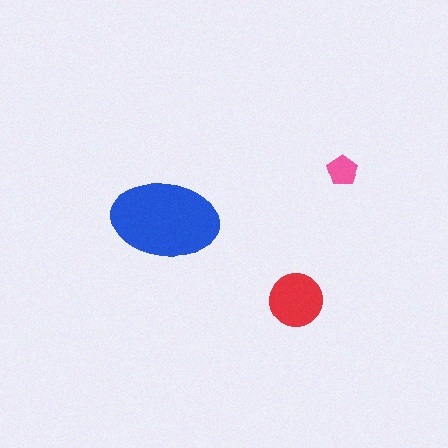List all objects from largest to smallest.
The blue ellipse, the red circle, the pink pentagon.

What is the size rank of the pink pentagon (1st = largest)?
3rd.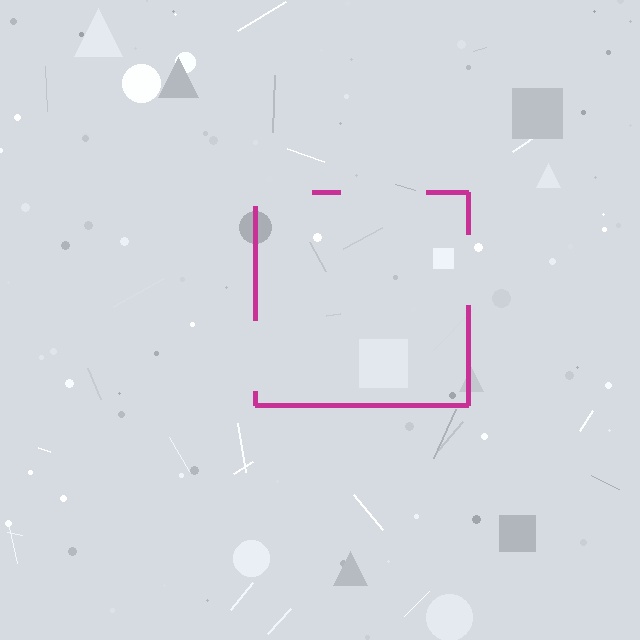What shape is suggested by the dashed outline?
The dashed outline suggests a square.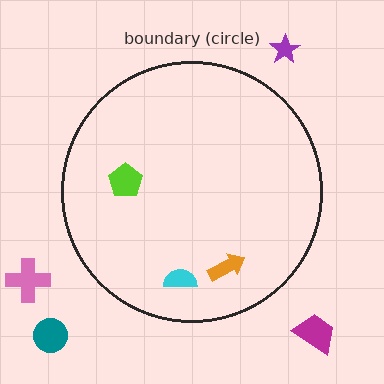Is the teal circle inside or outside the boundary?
Outside.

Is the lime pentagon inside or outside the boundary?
Inside.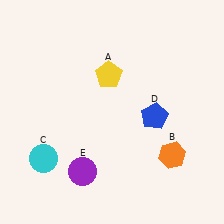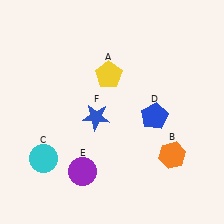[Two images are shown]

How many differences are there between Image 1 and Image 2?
There is 1 difference between the two images.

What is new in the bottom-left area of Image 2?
A blue star (F) was added in the bottom-left area of Image 2.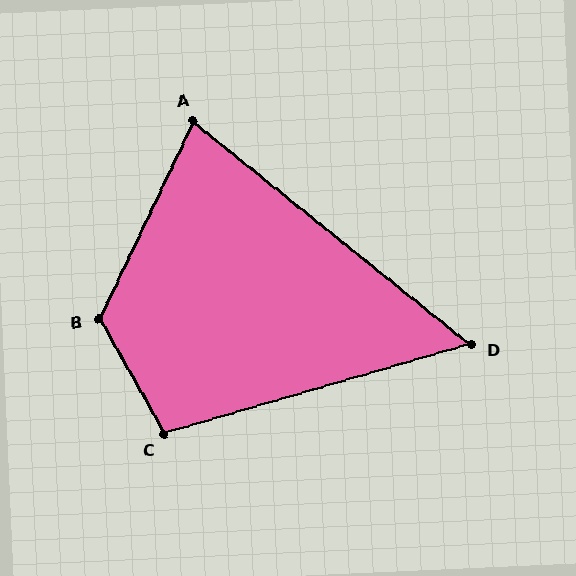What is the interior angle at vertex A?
Approximately 77 degrees (acute).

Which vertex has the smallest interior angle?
D, at approximately 55 degrees.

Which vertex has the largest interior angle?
B, at approximately 125 degrees.